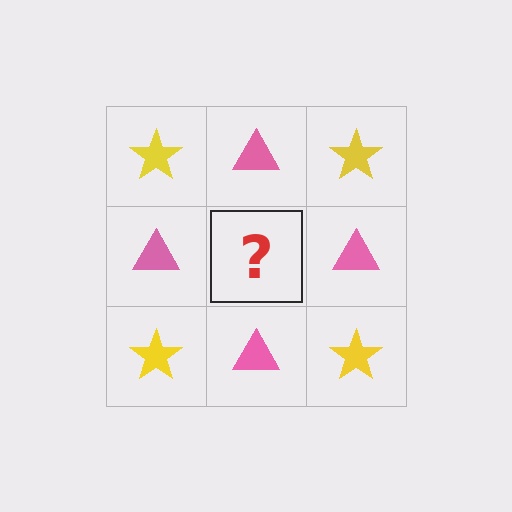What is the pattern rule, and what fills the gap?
The rule is that it alternates yellow star and pink triangle in a checkerboard pattern. The gap should be filled with a yellow star.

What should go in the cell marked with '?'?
The missing cell should contain a yellow star.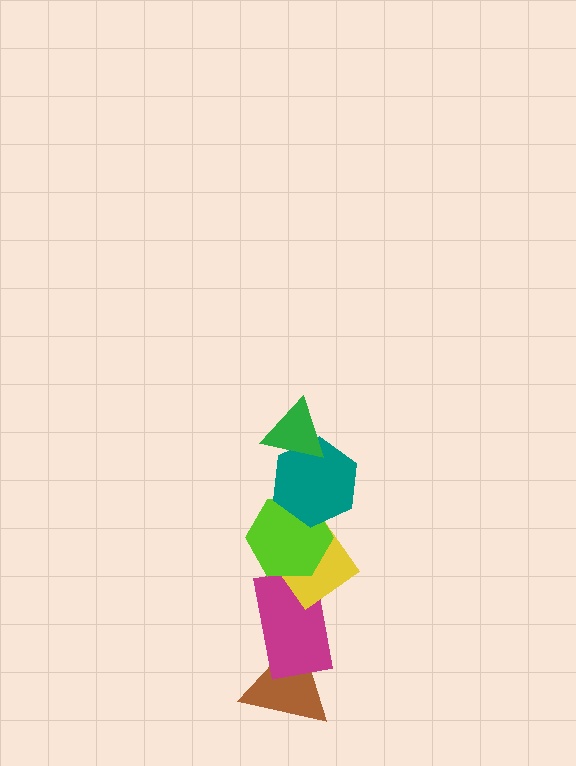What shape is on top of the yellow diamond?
The lime hexagon is on top of the yellow diamond.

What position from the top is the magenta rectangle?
The magenta rectangle is 5th from the top.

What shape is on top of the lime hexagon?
The teal hexagon is on top of the lime hexagon.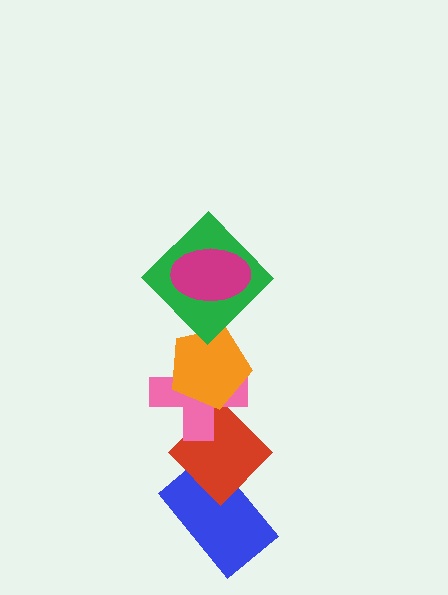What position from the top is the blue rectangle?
The blue rectangle is 6th from the top.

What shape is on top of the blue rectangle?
The red diamond is on top of the blue rectangle.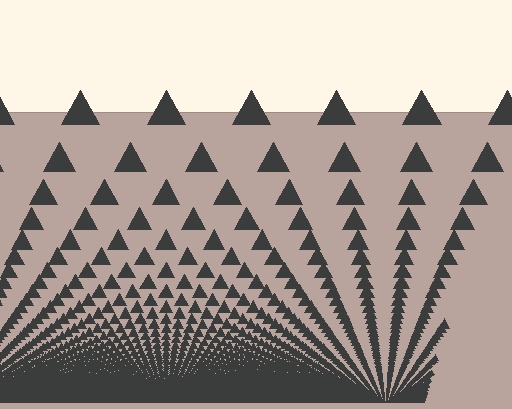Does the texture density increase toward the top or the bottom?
Density increases toward the bottom.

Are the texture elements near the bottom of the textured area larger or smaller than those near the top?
Smaller. The gradient is inverted — elements near the bottom are smaller and denser.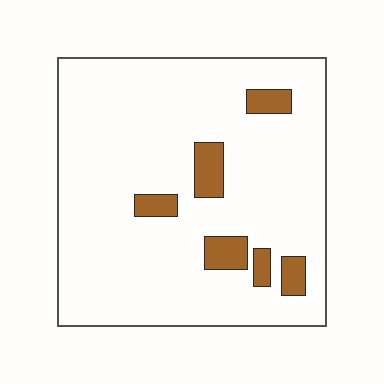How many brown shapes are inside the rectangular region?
6.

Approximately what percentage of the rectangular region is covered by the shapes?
Approximately 10%.